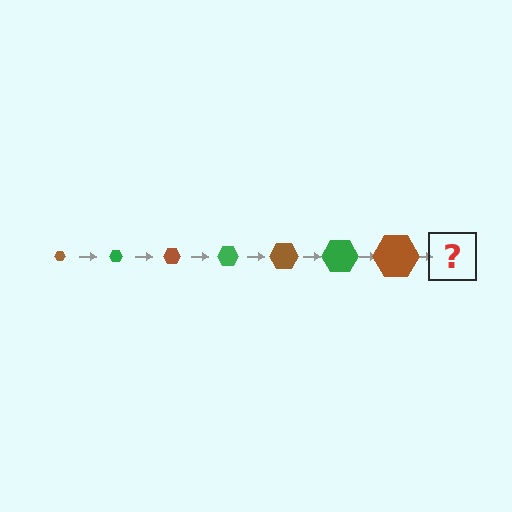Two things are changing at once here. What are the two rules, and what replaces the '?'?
The two rules are that the hexagon grows larger each step and the color cycles through brown and green. The '?' should be a green hexagon, larger than the previous one.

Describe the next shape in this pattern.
It should be a green hexagon, larger than the previous one.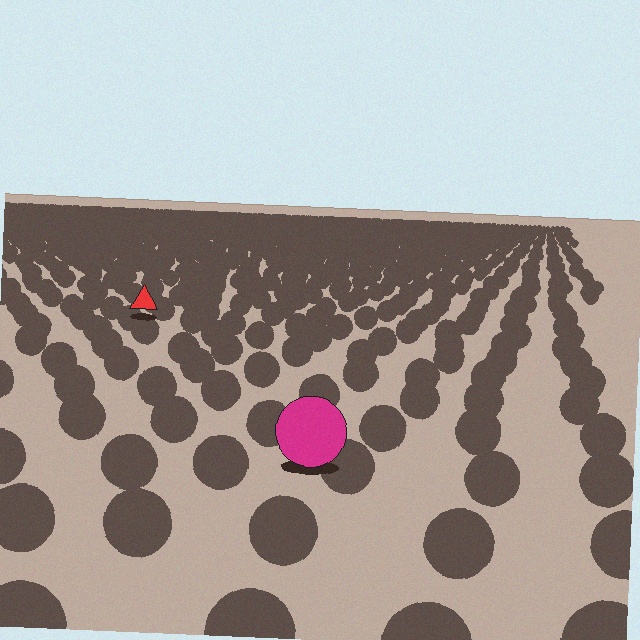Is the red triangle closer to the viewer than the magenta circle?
No. The magenta circle is closer — you can tell from the texture gradient: the ground texture is coarser near it.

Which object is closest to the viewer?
The magenta circle is closest. The texture marks near it are larger and more spread out.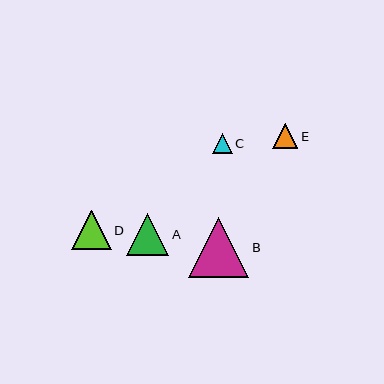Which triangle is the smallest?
Triangle C is the smallest with a size of approximately 20 pixels.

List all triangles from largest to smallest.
From largest to smallest: B, A, D, E, C.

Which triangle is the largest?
Triangle B is the largest with a size of approximately 60 pixels.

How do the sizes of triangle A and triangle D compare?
Triangle A and triangle D are approximately the same size.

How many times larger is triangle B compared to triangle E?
Triangle B is approximately 2.4 times the size of triangle E.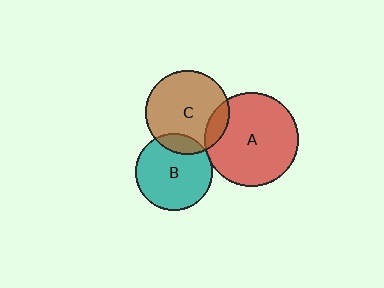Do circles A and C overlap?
Yes.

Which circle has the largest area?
Circle A (red).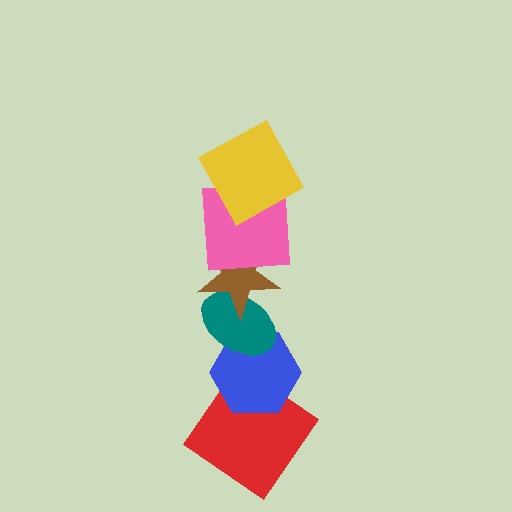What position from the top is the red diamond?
The red diamond is 6th from the top.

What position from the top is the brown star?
The brown star is 3rd from the top.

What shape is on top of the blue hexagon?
The teal ellipse is on top of the blue hexagon.